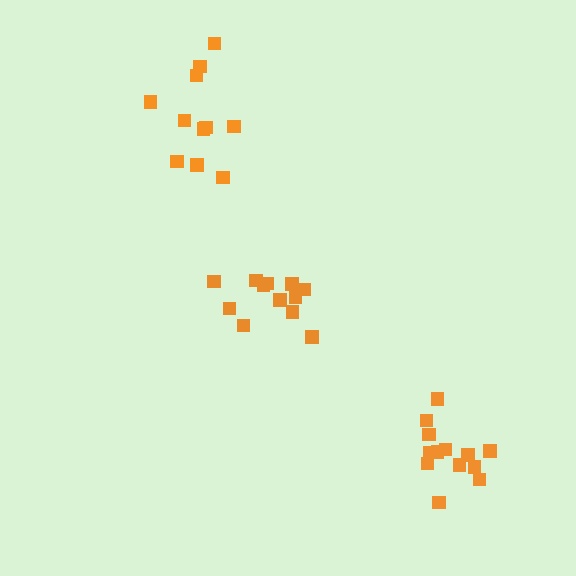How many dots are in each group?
Group 1: 13 dots, Group 2: 12 dots, Group 3: 11 dots (36 total).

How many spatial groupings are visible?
There are 3 spatial groupings.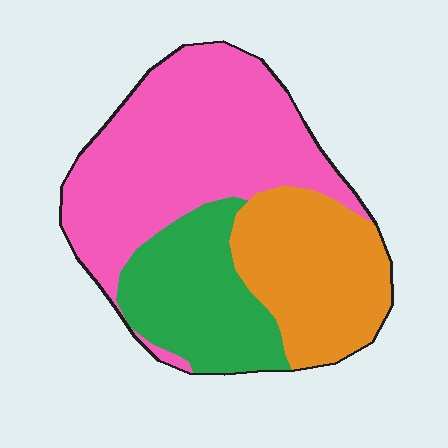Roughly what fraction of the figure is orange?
Orange covers roughly 25% of the figure.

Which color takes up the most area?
Pink, at roughly 50%.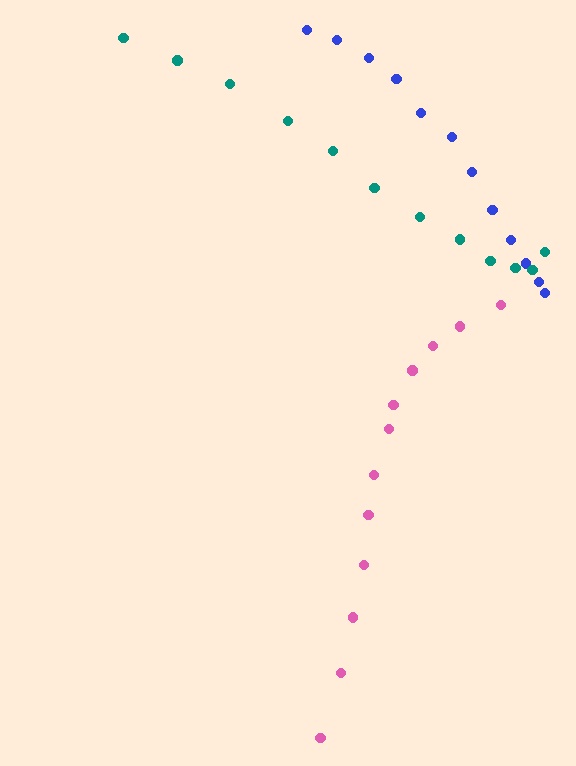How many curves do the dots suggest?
There are 3 distinct paths.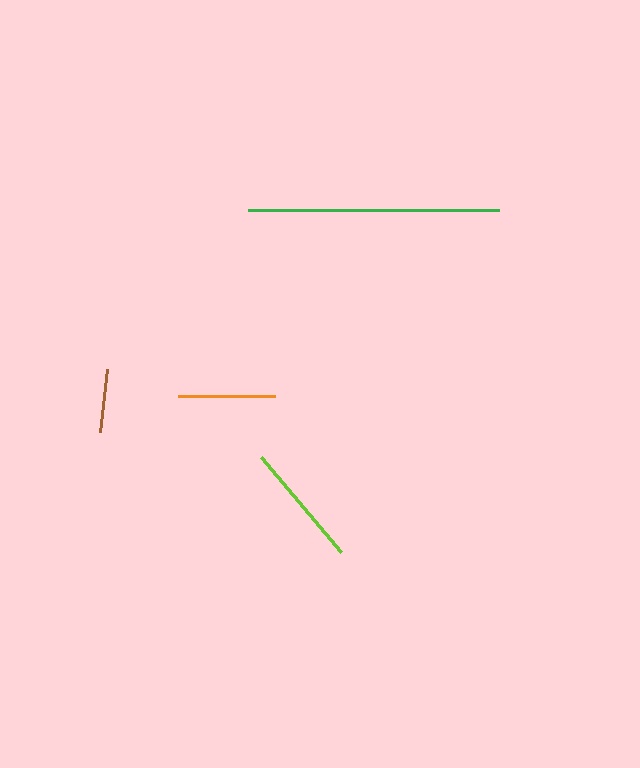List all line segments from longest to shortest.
From longest to shortest: green, lime, orange, brown.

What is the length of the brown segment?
The brown segment is approximately 63 pixels long.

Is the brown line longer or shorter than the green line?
The green line is longer than the brown line.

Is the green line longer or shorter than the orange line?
The green line is longer than the orange line.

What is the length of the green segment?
The green segment is approximately 251 pixels long.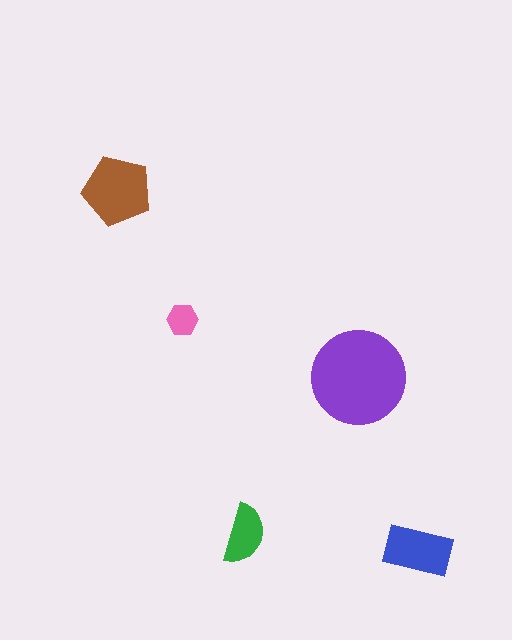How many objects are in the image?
There are 5 objects in the image.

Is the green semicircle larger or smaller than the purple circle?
Smaller.